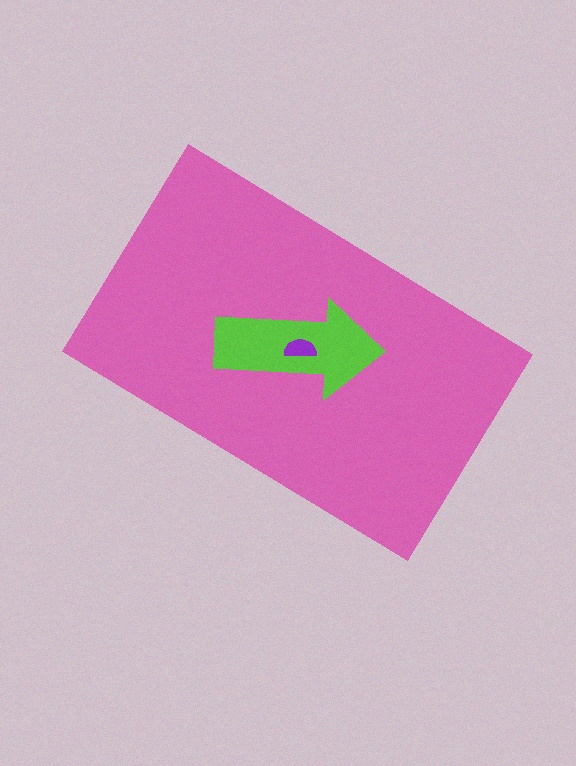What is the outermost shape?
The pink rectangle.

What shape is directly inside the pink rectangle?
The lime arrow.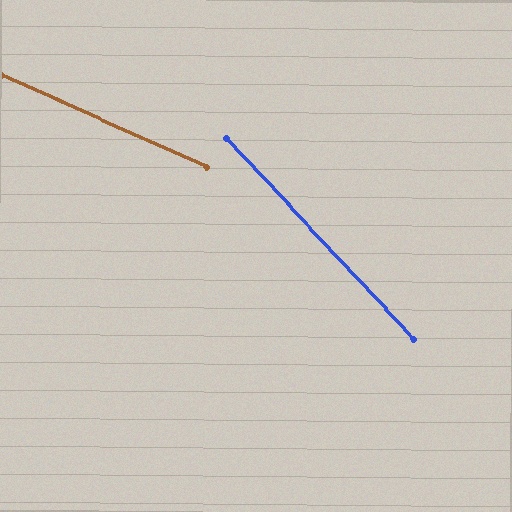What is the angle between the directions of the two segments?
Approximately 23 degrees.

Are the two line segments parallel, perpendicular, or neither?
Neither parallel nor perpendicular — they differ by about 23°.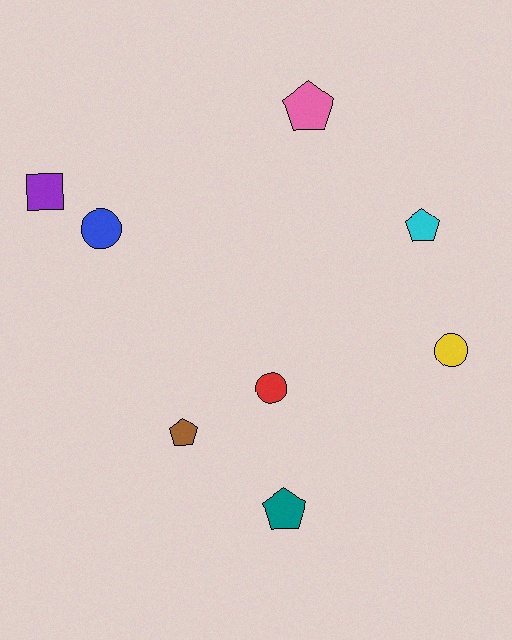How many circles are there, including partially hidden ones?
There are 3 circles.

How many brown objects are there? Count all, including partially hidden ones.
There is 1 brown object.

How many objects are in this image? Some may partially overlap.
There are 8 objects.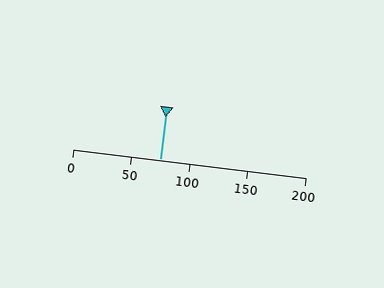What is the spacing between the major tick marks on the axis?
The major ticks are spaced 50 apart.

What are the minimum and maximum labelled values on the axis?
The axis runs from 0 to 200.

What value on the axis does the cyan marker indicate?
The marker indicates approximately 75.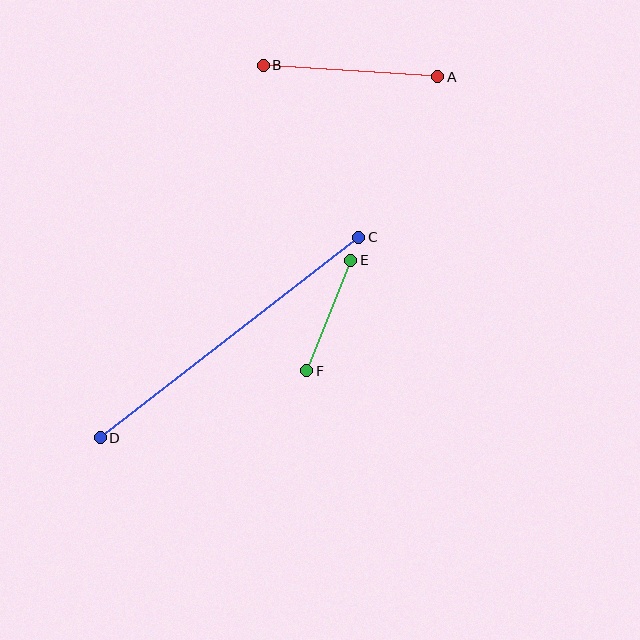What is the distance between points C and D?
The distance is approximately 327 pixels.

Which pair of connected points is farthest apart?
Points C and D are farthest apart.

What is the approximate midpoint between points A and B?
The midpoint is at approximately (350, 71) pixels.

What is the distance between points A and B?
The distance is approximately 175 pixels.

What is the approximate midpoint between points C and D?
The midpoint is at approximately (230, 337) pixels.